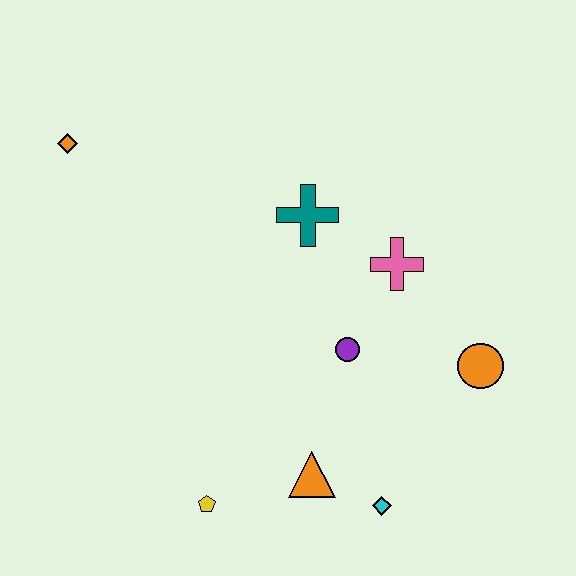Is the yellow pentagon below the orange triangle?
Yes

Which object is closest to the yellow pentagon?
The orange triangle is closest to the yellow pentagon.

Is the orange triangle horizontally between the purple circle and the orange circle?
No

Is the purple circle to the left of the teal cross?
No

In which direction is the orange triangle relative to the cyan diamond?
The orange triangle is to the left of the cyan diamond.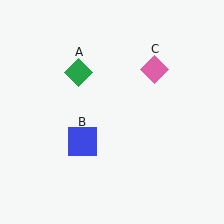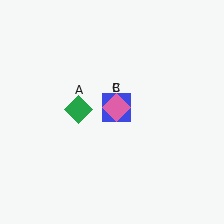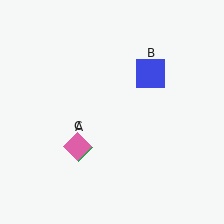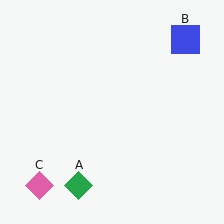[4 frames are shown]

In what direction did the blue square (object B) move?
The blue square (object B) moved up and to the right.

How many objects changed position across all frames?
3 objects changed position: green diamond (object A), blue square (object B), pink diamond (object C).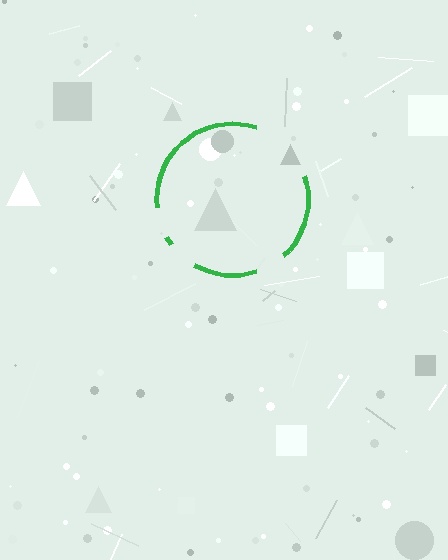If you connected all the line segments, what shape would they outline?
They would outline a circle.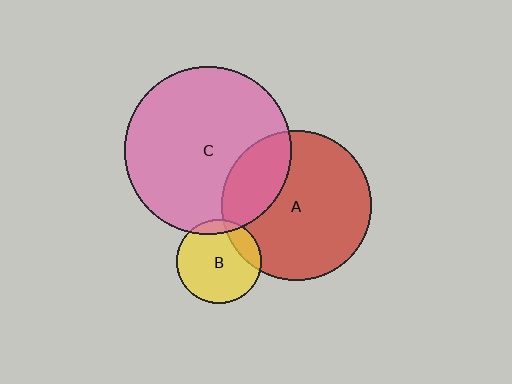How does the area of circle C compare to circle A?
Approximately 1.2 times.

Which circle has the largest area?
Circle C (pink).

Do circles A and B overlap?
Yes.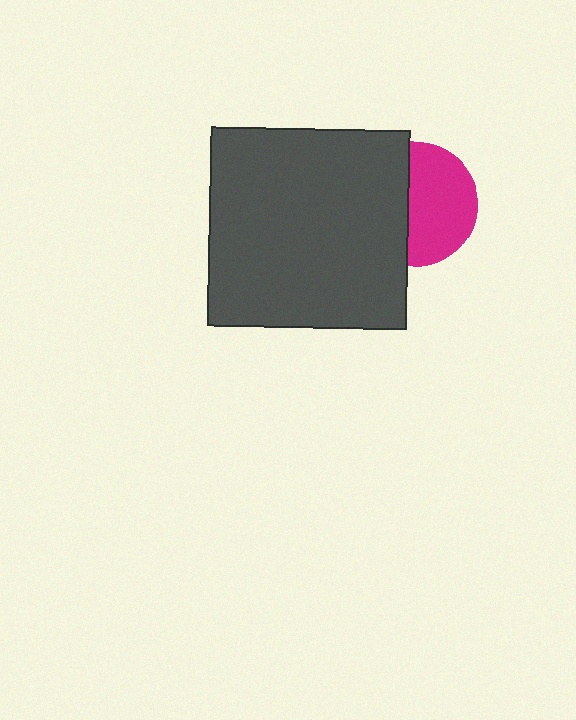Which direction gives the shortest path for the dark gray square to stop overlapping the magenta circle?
Moving left gives the shortest separation.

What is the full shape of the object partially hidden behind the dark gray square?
The partially hidden object is a magenta circle.